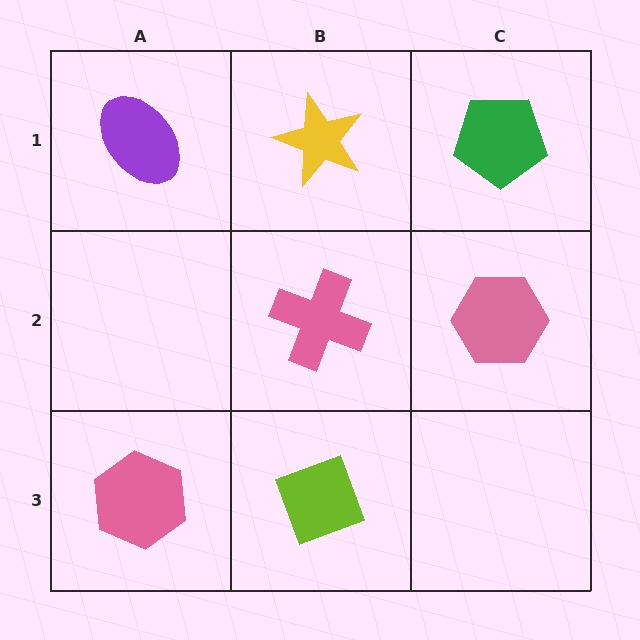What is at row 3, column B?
A lime diamond.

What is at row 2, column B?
A pink cross.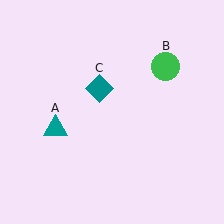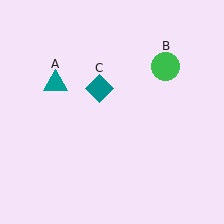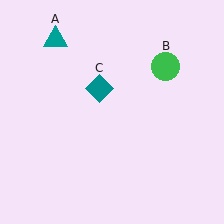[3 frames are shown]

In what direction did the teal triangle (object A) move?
The teal triangle (object A) moved up.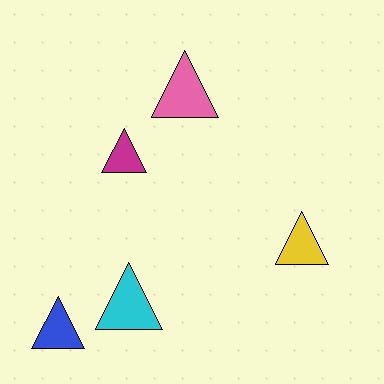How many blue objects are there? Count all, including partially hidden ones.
There is 1 blue object.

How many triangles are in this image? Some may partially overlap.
There are 5 triangles.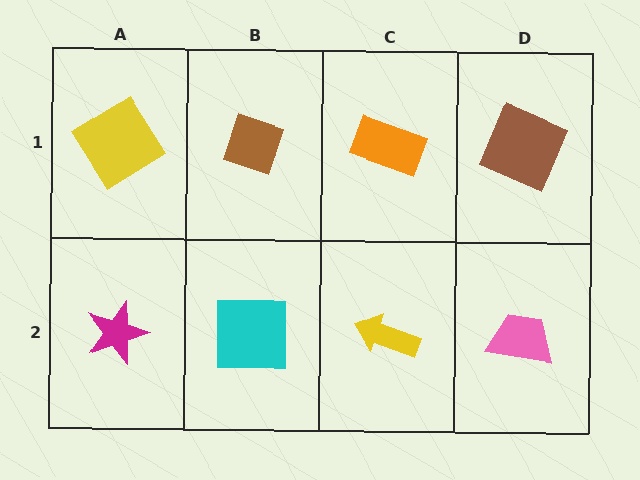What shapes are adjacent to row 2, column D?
A brown square (row 1, column D), a yellow arrow (row 2, column C).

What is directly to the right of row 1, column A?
A brown diamond.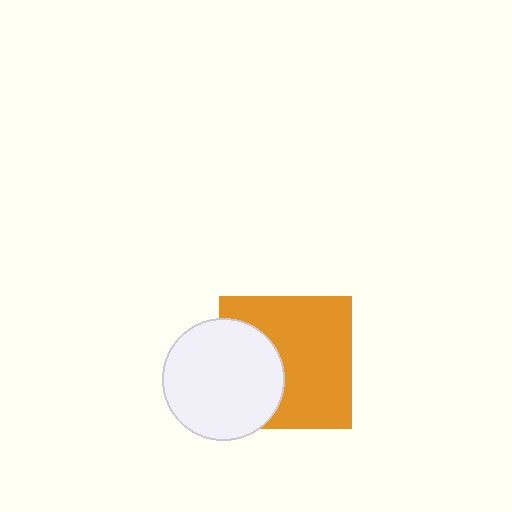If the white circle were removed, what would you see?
You would see the complete orange square.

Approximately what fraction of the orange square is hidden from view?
Roughly 35% of the orange square is hidden behind the white circle.